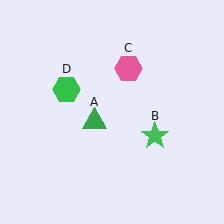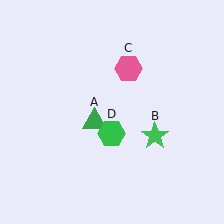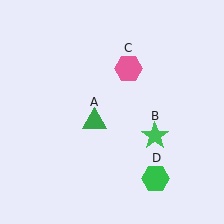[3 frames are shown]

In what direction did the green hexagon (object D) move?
The green hexagon (object D) moved down and to the right.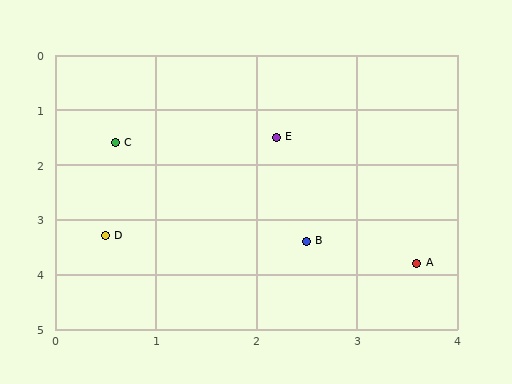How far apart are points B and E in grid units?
Points B and E are about 1.9 grid units apart.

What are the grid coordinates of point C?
Point C is at approximately (0.6, 1.6).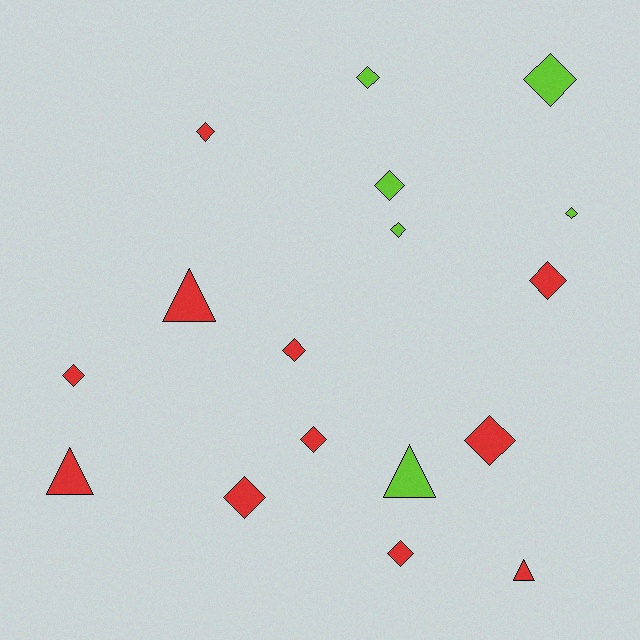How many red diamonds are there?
There are 8 red diamonds.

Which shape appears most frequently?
Diamond, with 13 objects.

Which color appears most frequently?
Red, with 11 objects.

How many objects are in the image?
There are 17 objects.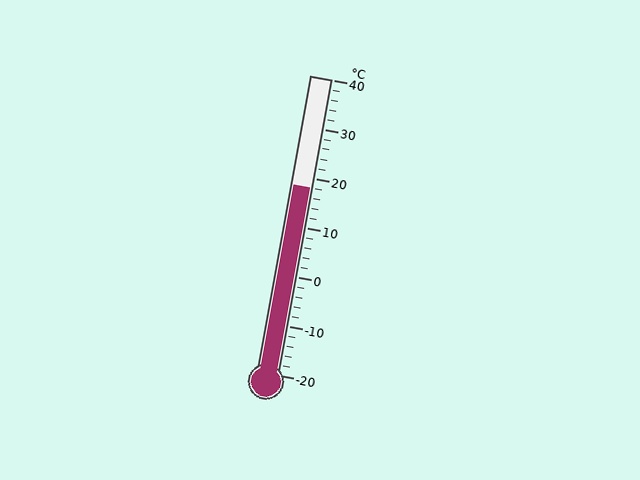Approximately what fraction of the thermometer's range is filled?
The thermometer is filled to approximately 65% of its range.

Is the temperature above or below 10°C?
The temperature is above 10°C.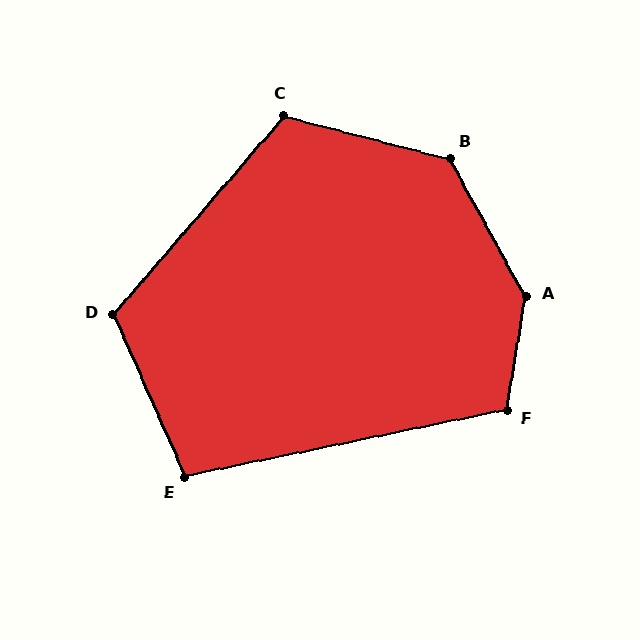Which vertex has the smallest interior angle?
E, at approximately 102 degrees.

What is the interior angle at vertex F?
Approximately 111 degrees (obtuse).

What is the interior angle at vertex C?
Approximately 116 degrees (obtuse).